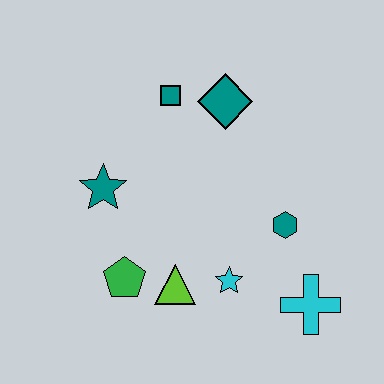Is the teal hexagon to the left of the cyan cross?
Yes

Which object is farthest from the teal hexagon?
The teal star is farthest from the teal hexagon.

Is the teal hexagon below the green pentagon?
No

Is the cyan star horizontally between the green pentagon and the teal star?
No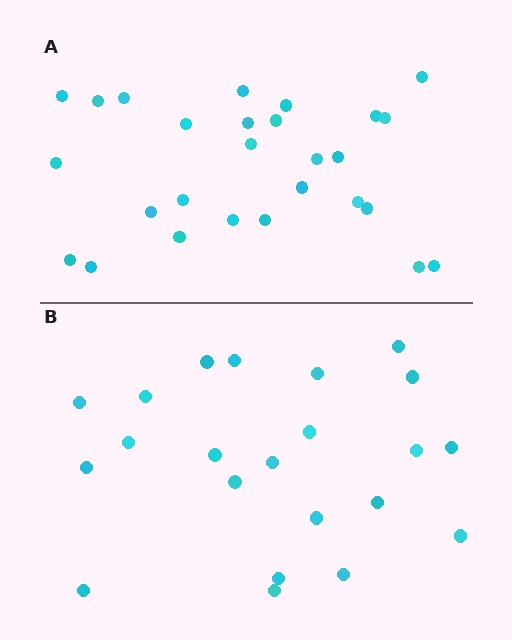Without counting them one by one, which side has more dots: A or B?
Region A (the top region) has more dots.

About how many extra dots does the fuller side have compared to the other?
Region A has about 5 more dots than region B.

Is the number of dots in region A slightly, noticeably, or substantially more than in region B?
Region A has only slightly more — the two regions are fairly close. The ratio is roughly 1.2 to 1.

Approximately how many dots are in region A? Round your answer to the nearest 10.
About 30 dots. (The exact count is 27, which rounds to 30.)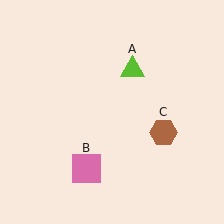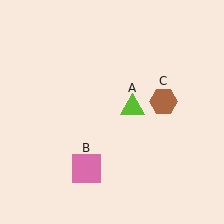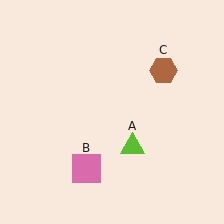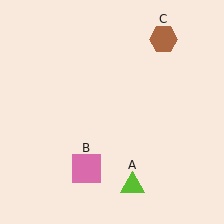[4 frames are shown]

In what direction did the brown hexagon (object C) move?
The brown hexagon (object C) moved up.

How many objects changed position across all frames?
2 objects changed position: lime triangle (object A), brown hexagon (object C).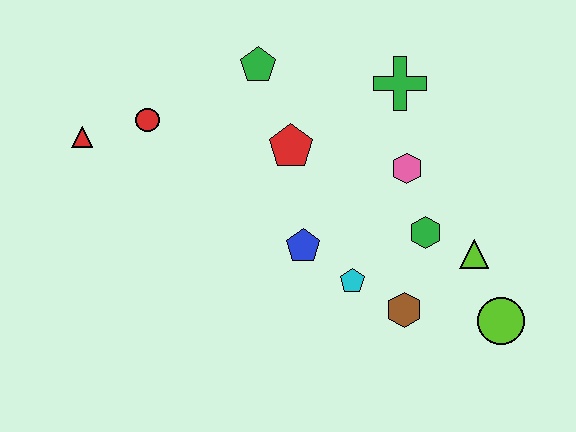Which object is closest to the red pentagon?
The green pentagon is closest to the red pentagon.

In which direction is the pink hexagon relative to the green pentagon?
The pink hexagon is to the right of the green pentagon.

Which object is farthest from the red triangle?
The lime circle is farthest from the red triangle.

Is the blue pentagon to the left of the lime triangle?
Yes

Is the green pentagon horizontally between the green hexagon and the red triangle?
Yes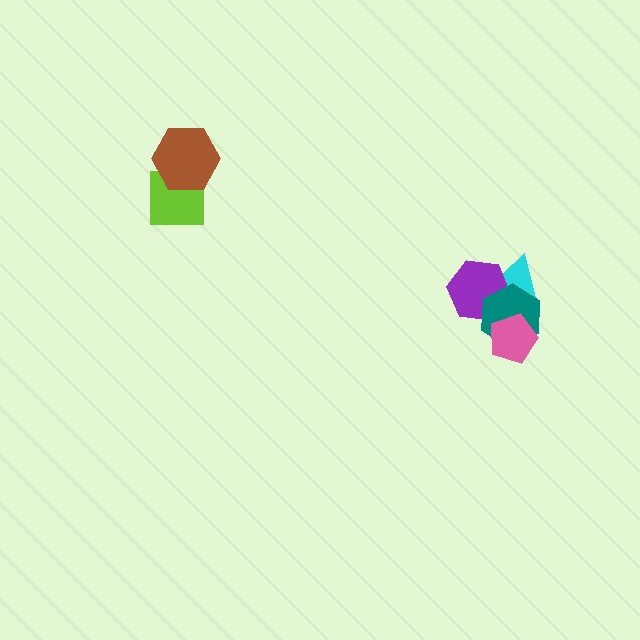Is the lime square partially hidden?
Yes, it is partially covered by another shape.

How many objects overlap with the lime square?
1 object overlaps with the lime square.